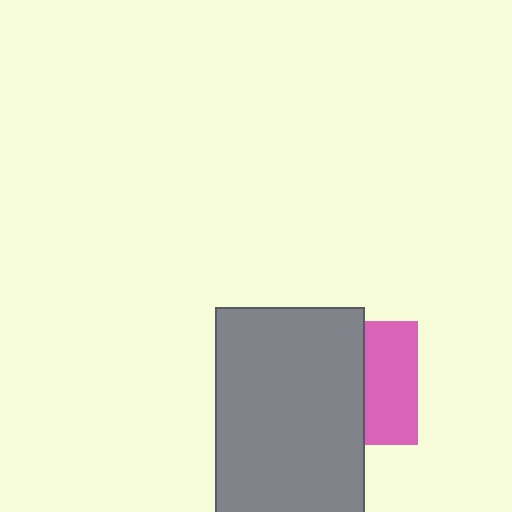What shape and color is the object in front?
The object in front is a gray rectangle.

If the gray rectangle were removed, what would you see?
You would see the complete pink square.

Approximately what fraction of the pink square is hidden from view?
Roughly 58% of the pink square is hidden behind the gray rectangle.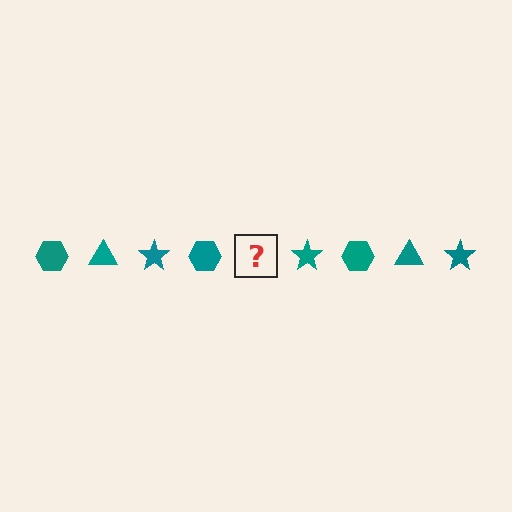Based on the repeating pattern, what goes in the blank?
The blank should be a teal triangle.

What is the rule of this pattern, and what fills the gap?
The rule is that the pattern cycles through hexagon, triangle, star shapes in teal. The gap should be filled with a teal triangle.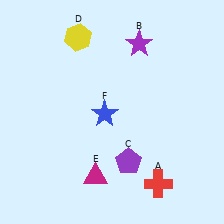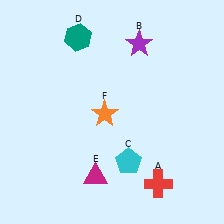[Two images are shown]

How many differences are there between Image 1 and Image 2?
There are 3 differences between the two images.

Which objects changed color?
C changed from purple to cyan. D changed from yellow to teal. F changed from blue to orange.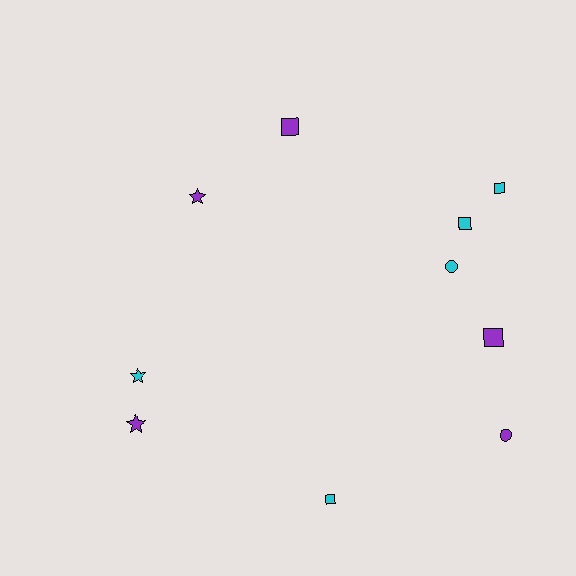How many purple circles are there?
There is 1 purple circle.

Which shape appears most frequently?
Square, with 5 objects.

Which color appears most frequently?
Purple, with 5 objects.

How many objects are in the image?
There are 10 objects.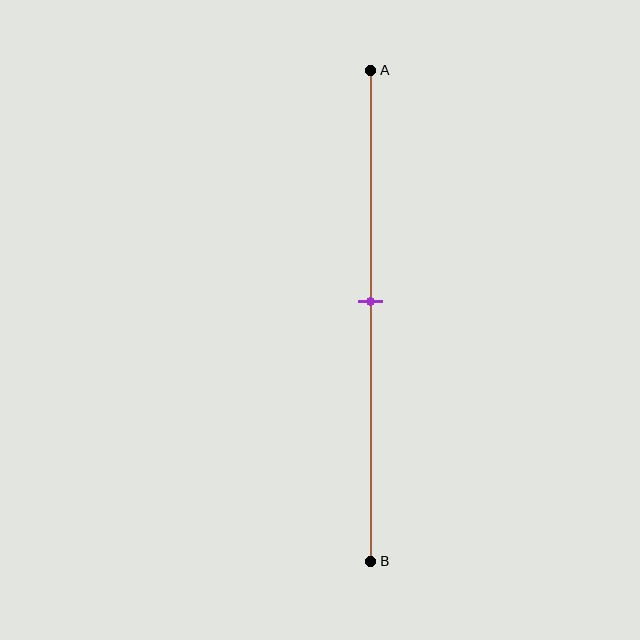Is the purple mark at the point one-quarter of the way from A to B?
No, the mark is at about 45% from A, not at the 25% one-quarter point.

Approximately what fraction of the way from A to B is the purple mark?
The purple mark is approximately 45% of the way from A to B.